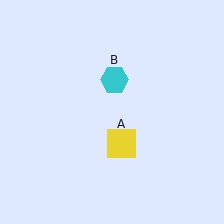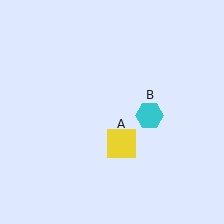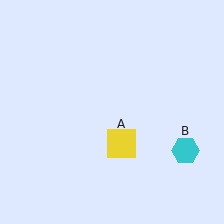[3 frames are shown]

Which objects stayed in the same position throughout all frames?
Yellow square (object A) remained stationary.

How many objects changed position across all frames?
1 object changed position: cyan hexagon (object B).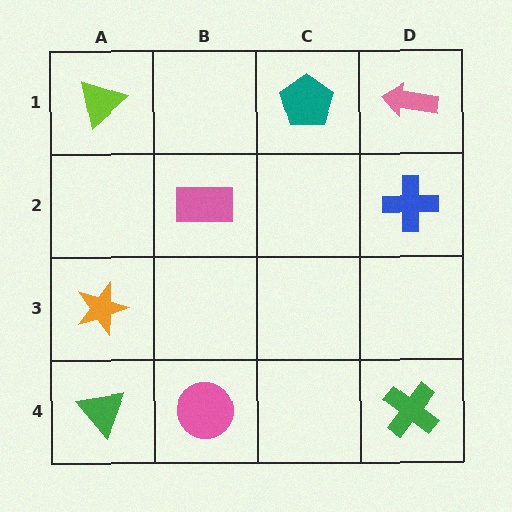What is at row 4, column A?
A green triangle.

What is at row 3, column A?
An orange star.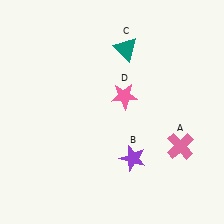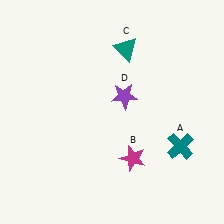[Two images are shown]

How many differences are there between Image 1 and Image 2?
There are 3 differences between the two images.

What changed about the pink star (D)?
In Image 1, D is pink. In Image 2, it changed to purple.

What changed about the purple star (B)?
In Image 1, B is purple. In Image 2, it changed to magenta.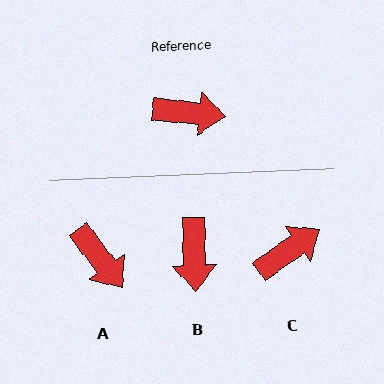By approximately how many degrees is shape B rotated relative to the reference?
Approximately 83 degrees clockwise.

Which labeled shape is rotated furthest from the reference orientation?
B, about 83 degrees away.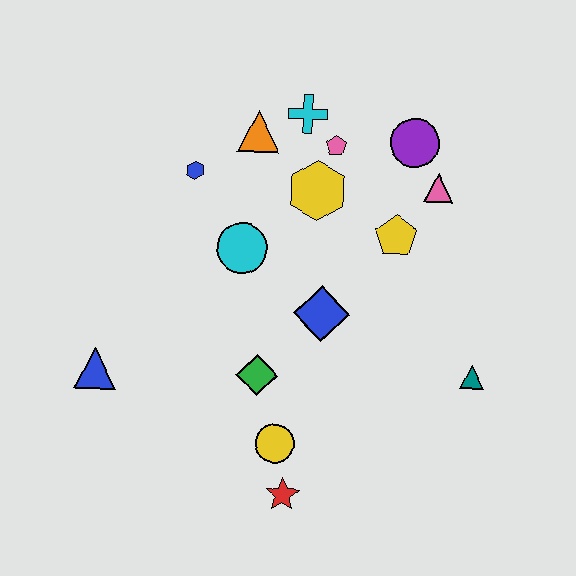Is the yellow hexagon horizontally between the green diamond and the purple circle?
Yes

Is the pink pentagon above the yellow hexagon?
Yes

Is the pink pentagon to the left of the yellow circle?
No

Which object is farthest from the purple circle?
The blue triangle is farthest from the purple circle.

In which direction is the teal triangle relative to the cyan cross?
The teal triangle is below the cyan cross.